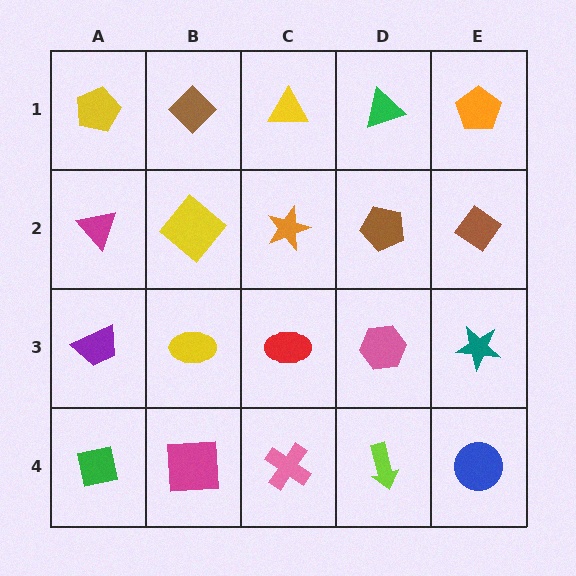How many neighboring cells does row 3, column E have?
3.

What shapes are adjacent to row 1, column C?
An orange star (row 2, column C), a brown diamond (row 1, column B), a green triangle (row 1, column D).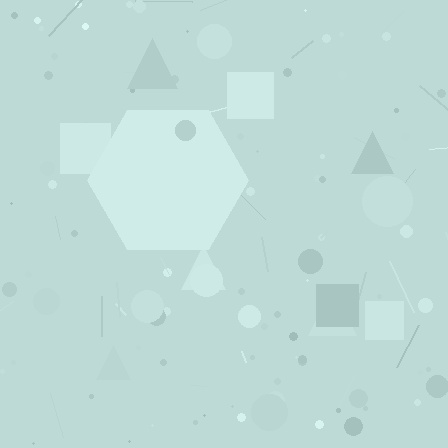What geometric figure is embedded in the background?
A hexagon is embedded in the background.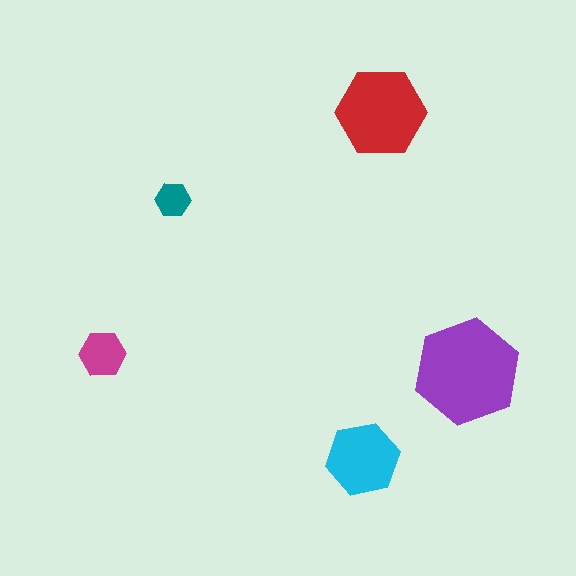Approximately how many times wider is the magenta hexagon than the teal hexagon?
About 1.5 times wider.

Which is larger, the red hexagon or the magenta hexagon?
The red one.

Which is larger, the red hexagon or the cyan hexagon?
The red one.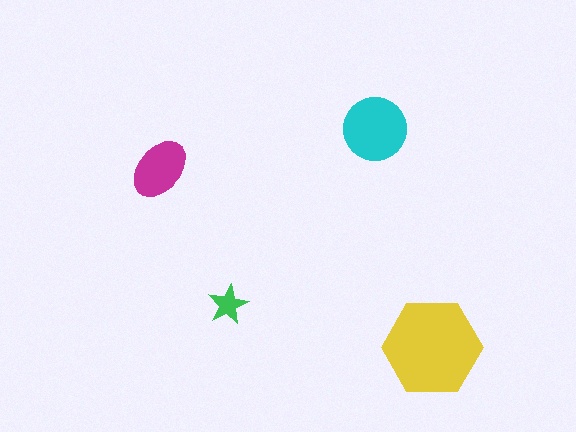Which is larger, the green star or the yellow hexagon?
The yellow hexagon.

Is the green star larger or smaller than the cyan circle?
Smaller.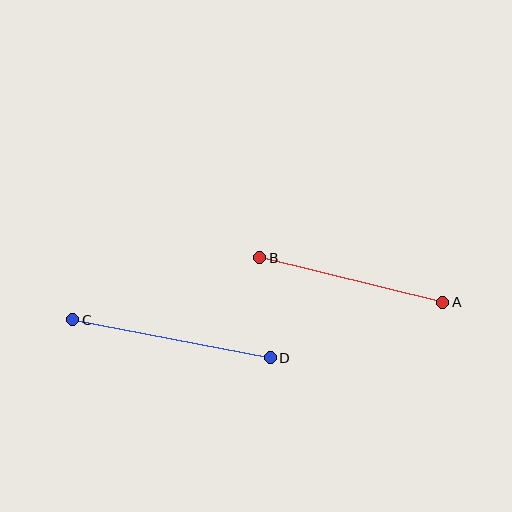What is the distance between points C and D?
The distance is approximately 201 pixels.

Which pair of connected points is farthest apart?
Points C and D are farthest apart.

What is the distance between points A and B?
The distance is approximately 188 pixels.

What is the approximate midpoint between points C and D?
The midpoint is at approximately (172, 339) pixels.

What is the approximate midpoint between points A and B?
The midpoint is at approximately (351, 280) pixels.